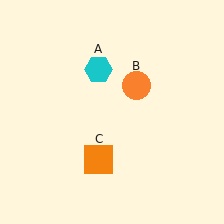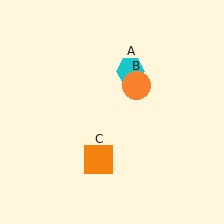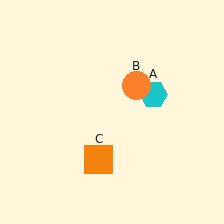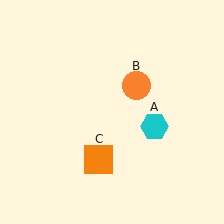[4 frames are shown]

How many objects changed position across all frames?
1 object changed position: cyan hexagon (object A).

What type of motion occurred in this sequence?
The cyan hexagon (object A) rotated clockwise around the center of the scene.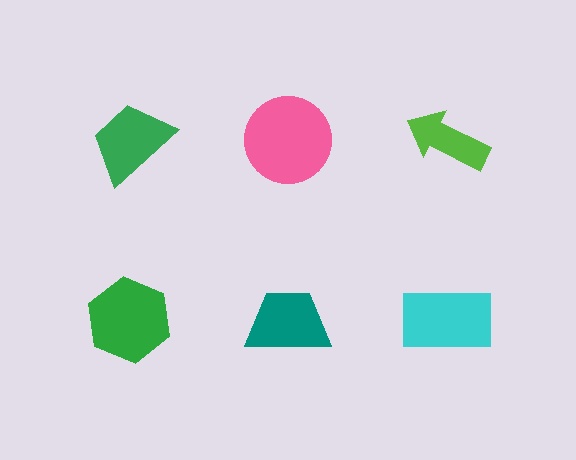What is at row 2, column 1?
A green hexagon.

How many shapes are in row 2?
3 shapes.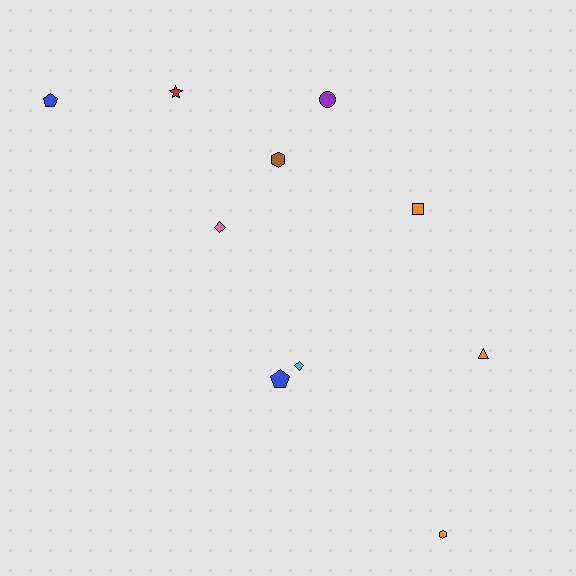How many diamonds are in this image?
There are 2 diamonds.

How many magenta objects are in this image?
There are no magenta objects.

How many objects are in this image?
There are 10 objects.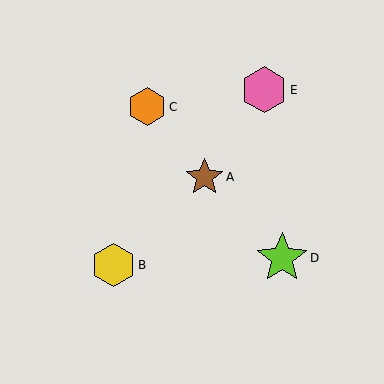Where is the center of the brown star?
The center of the brown star is at (204, 177).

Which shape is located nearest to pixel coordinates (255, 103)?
The pink hexagon (labeled E) at (264, 90) is nearest to that location.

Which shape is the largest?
The lime star (labeled D) is the largest.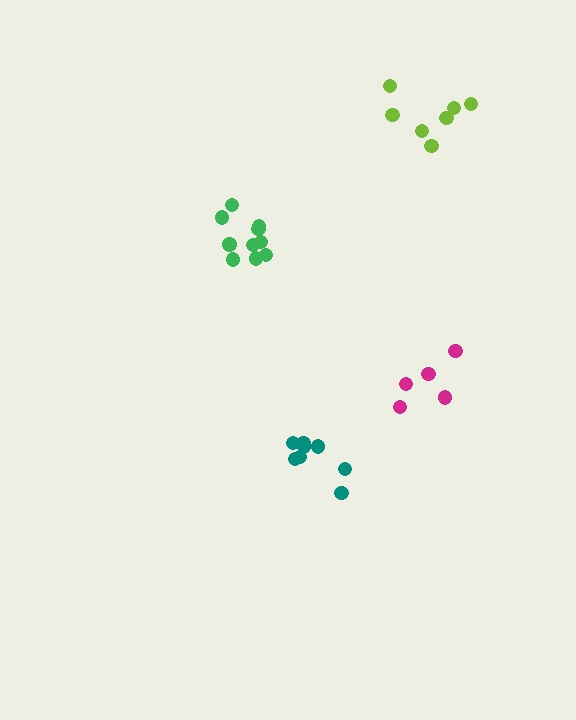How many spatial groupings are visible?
There are 4 spatial groupings.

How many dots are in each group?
Group 1: 5 dots, Group 2: 7 dots, Group 3: 10 dots, Group 4: 8 dots (30 total).